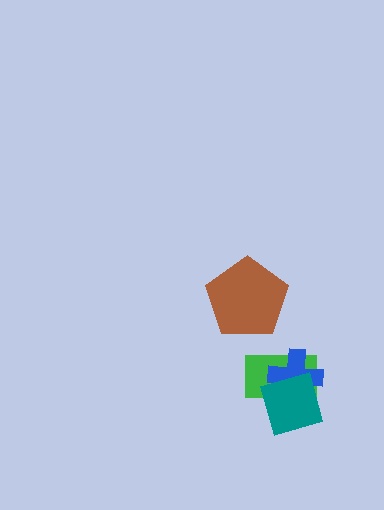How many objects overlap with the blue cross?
2 objects overlap with the blue cross.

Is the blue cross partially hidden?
Yes, it is partially covered by another shape.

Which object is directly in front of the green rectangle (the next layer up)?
The blue cross is directly in front of the green rectangle.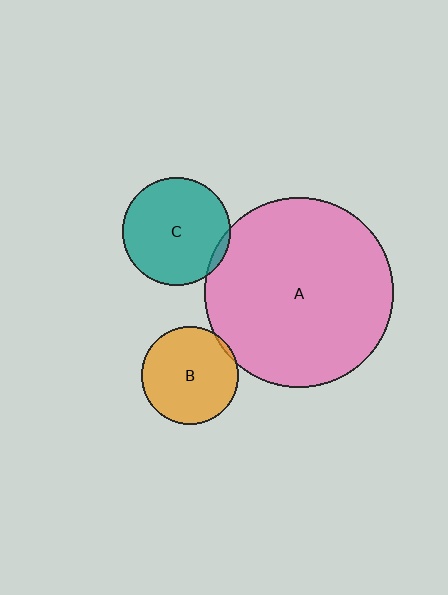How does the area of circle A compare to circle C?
Approximately 3.1 times.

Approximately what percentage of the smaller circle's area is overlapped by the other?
Approximately 5%.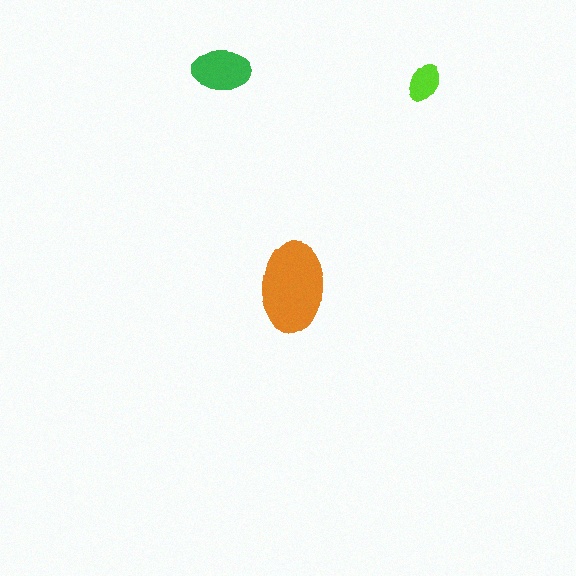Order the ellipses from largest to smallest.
the orange one, the green one, the lime one.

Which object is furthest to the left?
The green ellipse is leftmost.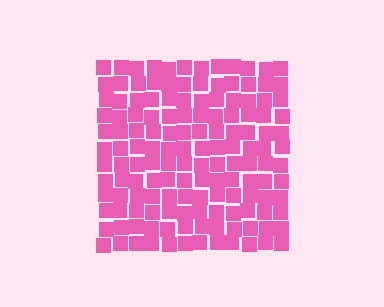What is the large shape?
The large shape is a square.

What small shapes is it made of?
It is made of small squares.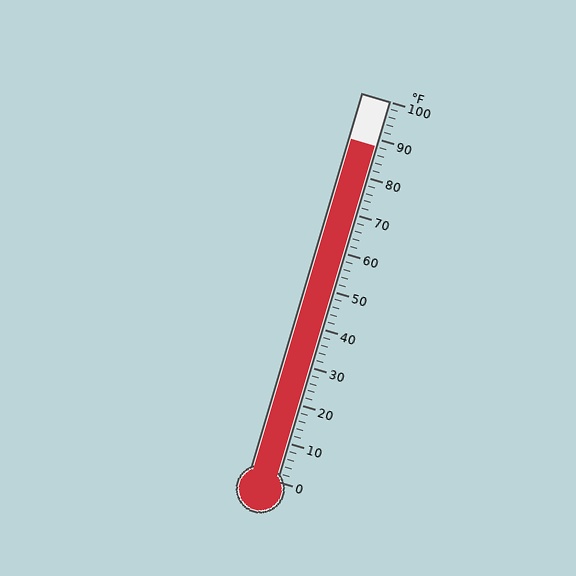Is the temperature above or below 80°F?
The temperature is above 80°F.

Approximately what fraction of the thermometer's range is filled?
The thermometer is filled to approximately 90% of its range.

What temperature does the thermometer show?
The thermometer shows approximately 88°F.